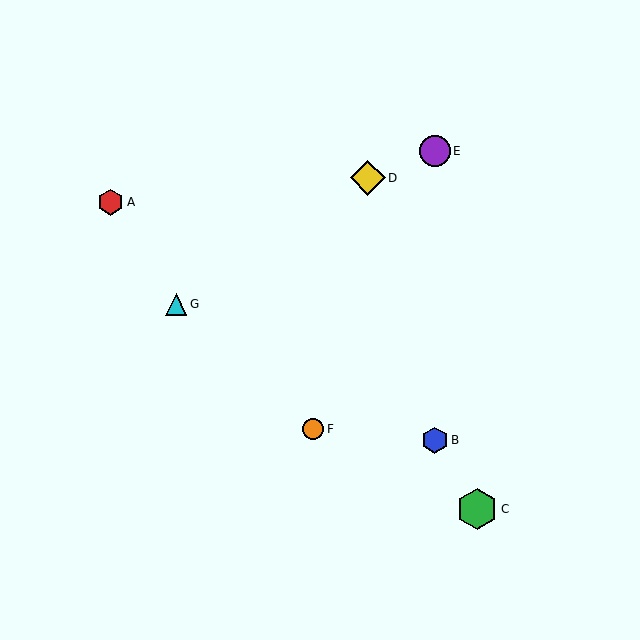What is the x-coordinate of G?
Object G is at x≈176.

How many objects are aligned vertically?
2 objects (B, E) are aligned vertically.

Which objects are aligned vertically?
Objects B, E are aligned vertically.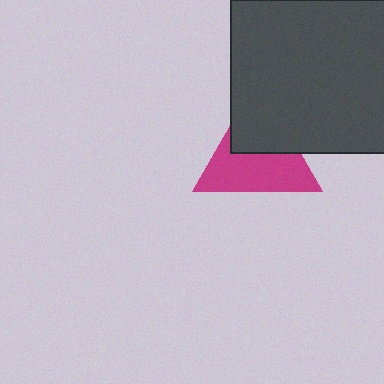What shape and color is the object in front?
The object in front is a dark gray rectangle.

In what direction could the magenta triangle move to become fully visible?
The magenta triangle could move down. That would shift it out from behind the dark gray rectangle entirely.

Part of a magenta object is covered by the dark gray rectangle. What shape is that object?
It is a triangle.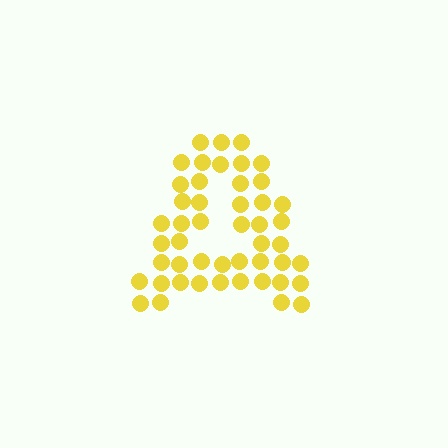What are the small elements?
The small elements are circles.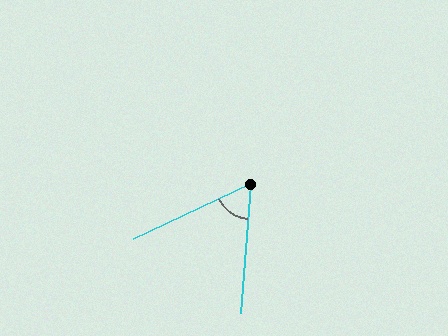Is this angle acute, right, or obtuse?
It is acute.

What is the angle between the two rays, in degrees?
Approximately 60 degrees.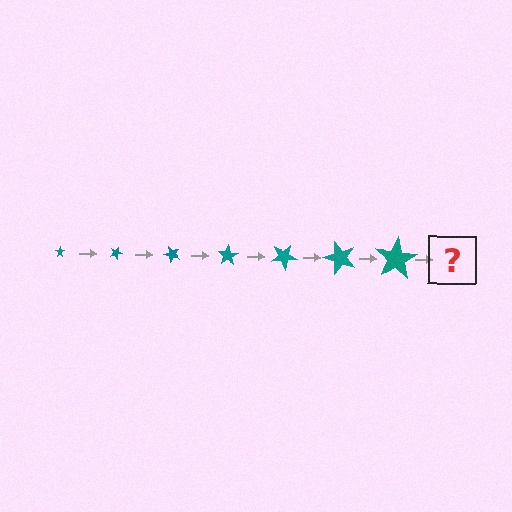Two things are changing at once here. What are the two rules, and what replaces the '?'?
The two rules are that the star grows larger each step and it rotates 25 degrees each step. The '?' should be a star, larger than the previous one and rotated 175 degrees from the start.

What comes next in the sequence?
The next element should be a star, larger than the previous one and rotated 175 degrees from the start.